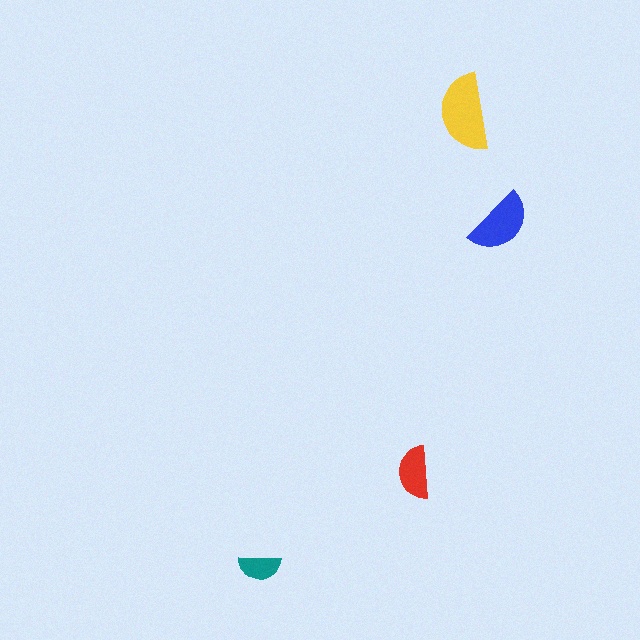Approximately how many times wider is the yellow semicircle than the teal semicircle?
About 2 times wider.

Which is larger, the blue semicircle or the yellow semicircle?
The yellow one.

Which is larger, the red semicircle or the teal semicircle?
The red one.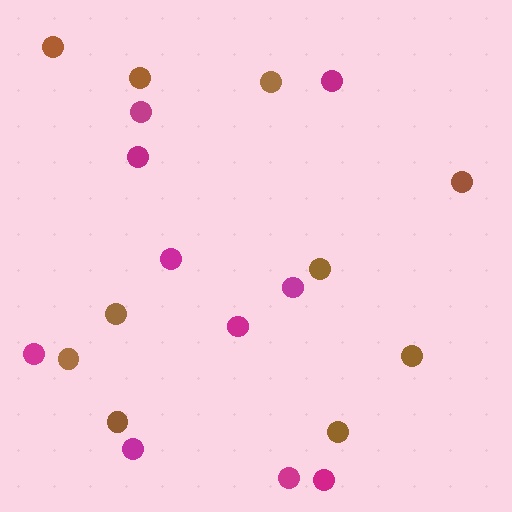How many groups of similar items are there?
There are 2 groups: one group of magenta circles (10) and one group of brown circles (10).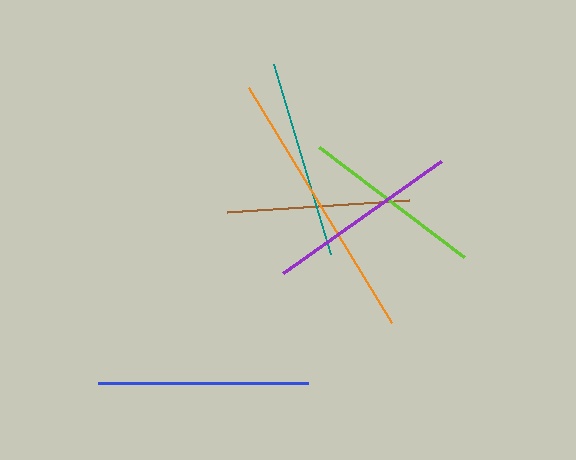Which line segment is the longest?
The orange line is the longest at approximately 275 pixels.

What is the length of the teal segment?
The teal segment is approximately 198 pixels long.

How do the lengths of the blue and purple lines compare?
The blue and purple lines are approximately the same length.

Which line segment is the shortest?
The lime line is the shortest at approximately 182 pixels.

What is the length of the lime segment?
The lime segment is approximately 182 pixels long.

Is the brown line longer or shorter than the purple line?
The purple line is longer than the brown line.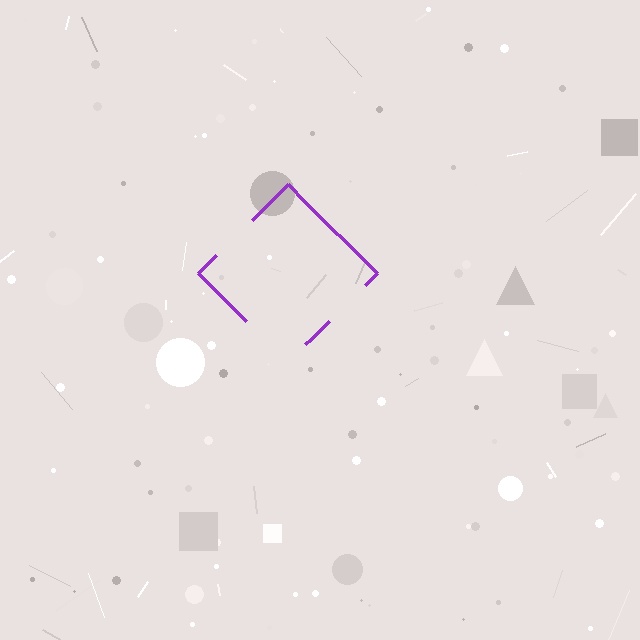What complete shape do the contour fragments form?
The contour fragments form a diamond.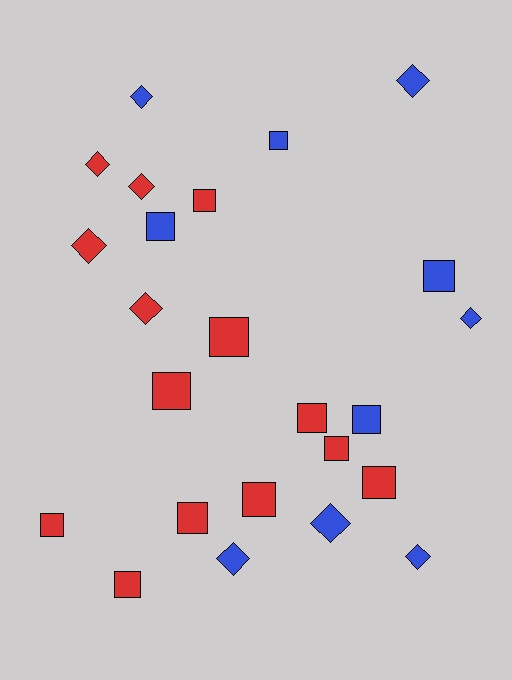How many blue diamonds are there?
There are 6 blue diamonds.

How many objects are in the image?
There are 24 objects.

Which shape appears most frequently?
Square, with 14 objects.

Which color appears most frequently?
Red, with 14 objects.